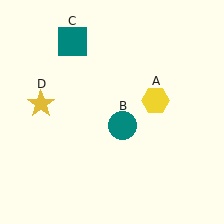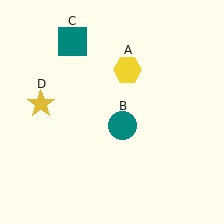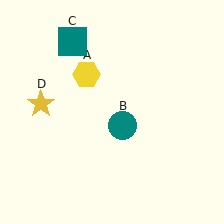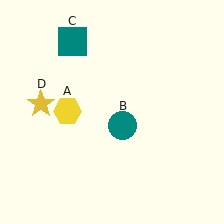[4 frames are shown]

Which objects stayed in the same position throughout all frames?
Teal circle (object B) and teal square (object C) and yellow star (object D) remained stationary.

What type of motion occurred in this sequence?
The yellow hexagon (object A) rotated counterclockwise around the center of the scene.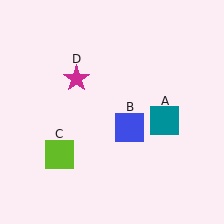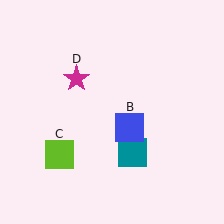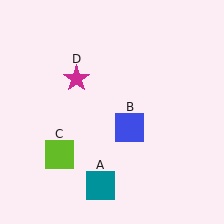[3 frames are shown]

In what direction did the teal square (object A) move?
The teal square (object A) moved down and to the left.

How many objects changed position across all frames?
1 object changed position: teal square (object A).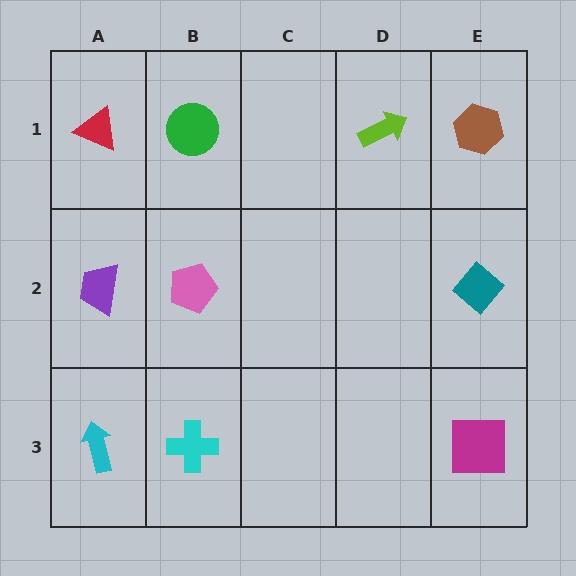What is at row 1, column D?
A lime arrow.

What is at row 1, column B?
A green circle.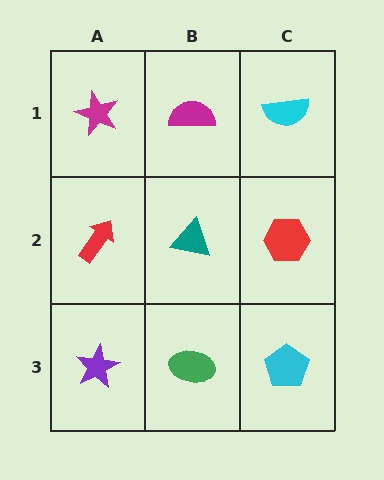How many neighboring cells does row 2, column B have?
4.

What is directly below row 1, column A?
A red arrow.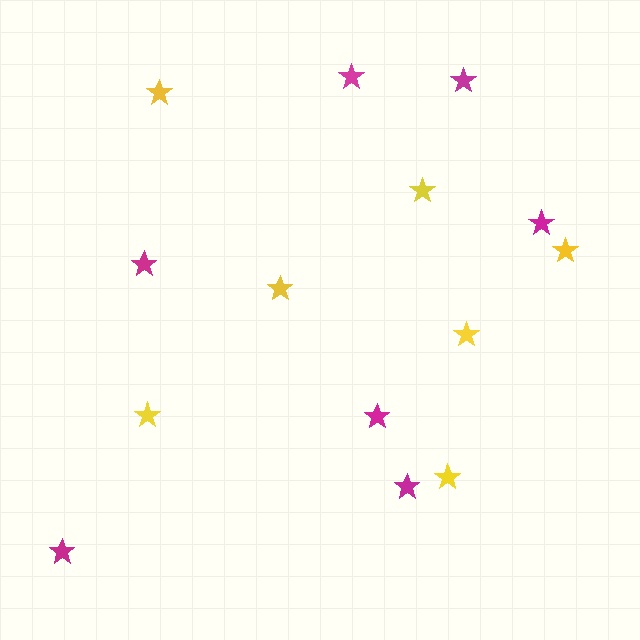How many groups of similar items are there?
There are 2 groups: one group of yellow stars (7) and one group of magenta stars (7).